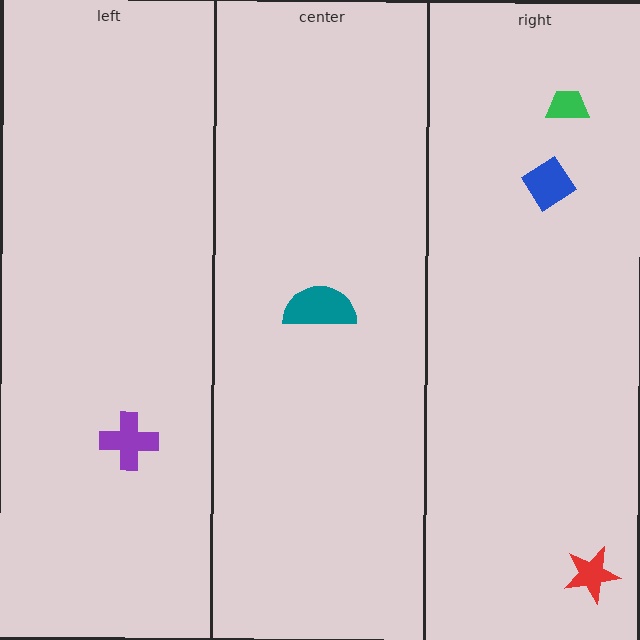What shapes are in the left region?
The purple cross.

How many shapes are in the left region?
1.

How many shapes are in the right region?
3.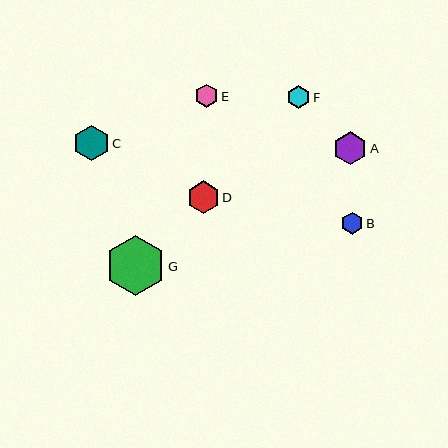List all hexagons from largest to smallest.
From largest to smallest: G, C, A, D, E, F, B.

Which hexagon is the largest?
Hexagon G is the largest with a size of approximately 60 pixels.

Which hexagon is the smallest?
Hexagon B is the smallest with a size of approximately 22 pixels.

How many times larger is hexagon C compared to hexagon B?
Hexagon C is approximately 1.6 times the size of hexagon B.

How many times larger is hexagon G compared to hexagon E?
Hexagon G is approximately 2.6 times the size of hexagon E.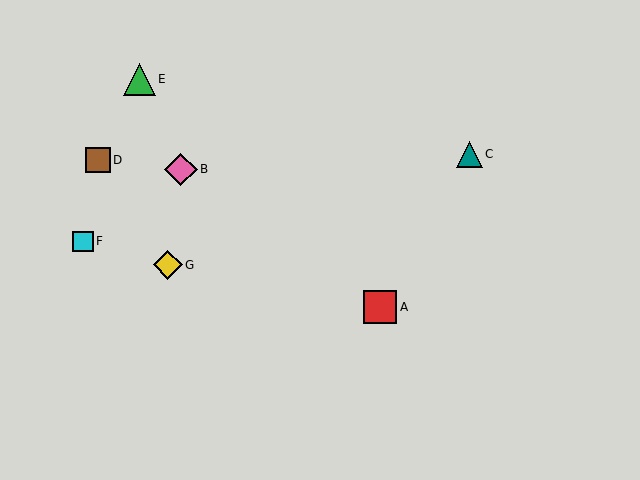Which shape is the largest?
The red square (labeled A) is the largest.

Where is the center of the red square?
The center of the red square is at (380, 307).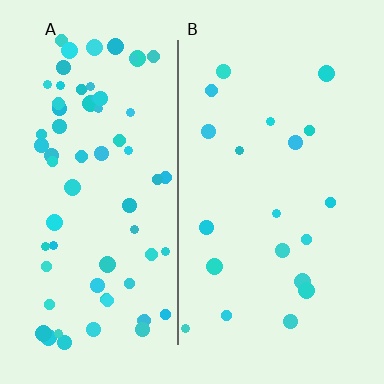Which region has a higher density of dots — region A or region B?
A (the left).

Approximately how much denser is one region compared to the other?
Approximately 3.5× — region A over region B.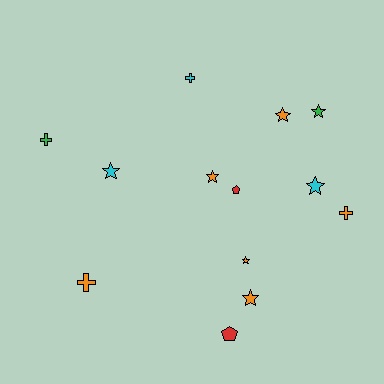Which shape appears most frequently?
Star, with 7 objects.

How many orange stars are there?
There are 4 orange stars.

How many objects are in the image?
There are 13 objects.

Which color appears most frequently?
Orange, with 6 objects.